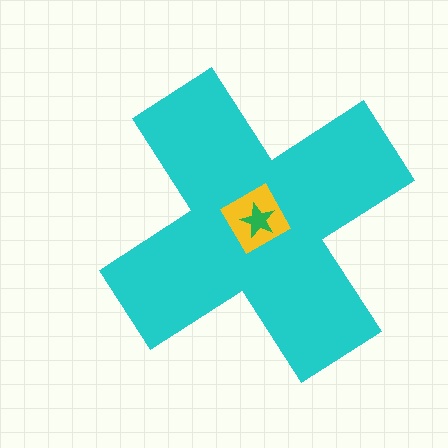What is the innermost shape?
The green star.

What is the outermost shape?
The cyan cross.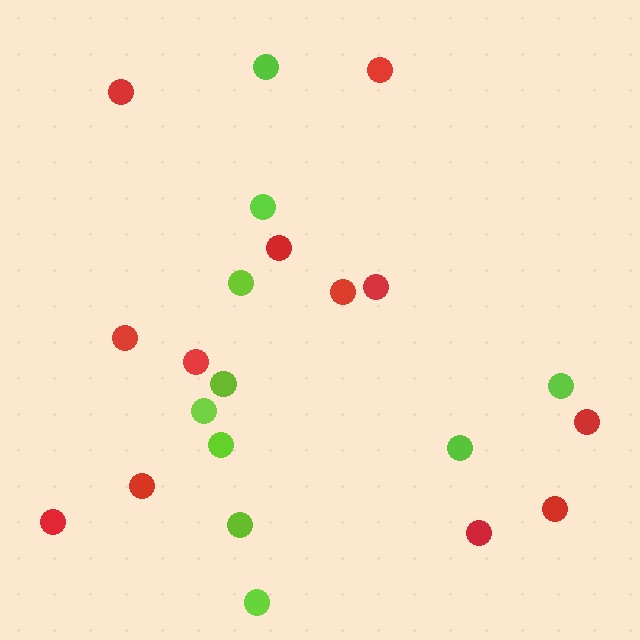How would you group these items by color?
There are 2 groups: one group of red circles (12) and one group of lime circles (10).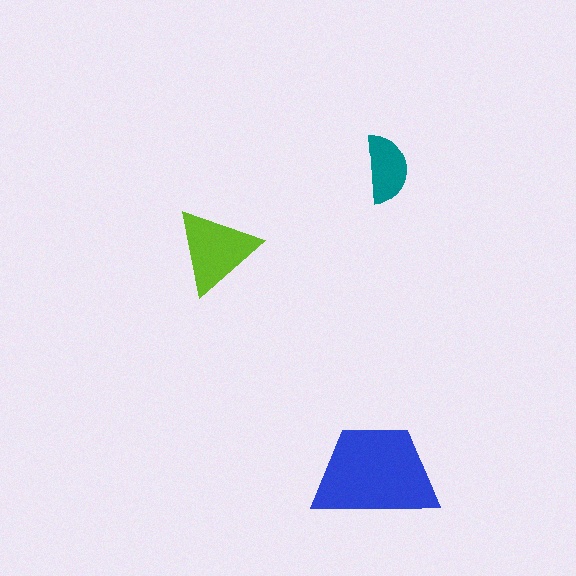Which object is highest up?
The teal semicircle is topmost.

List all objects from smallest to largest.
The teal semicircle, the lime triangle, the blue trapezoid.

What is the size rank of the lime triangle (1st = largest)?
2nd.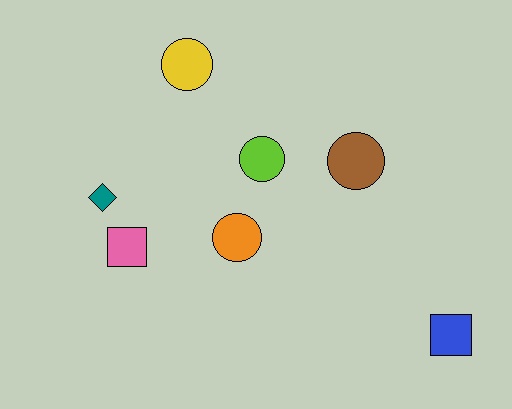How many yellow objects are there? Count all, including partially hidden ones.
There is 1 yellow object.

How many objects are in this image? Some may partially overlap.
There are 7 objects.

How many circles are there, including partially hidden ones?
There are 4 circles.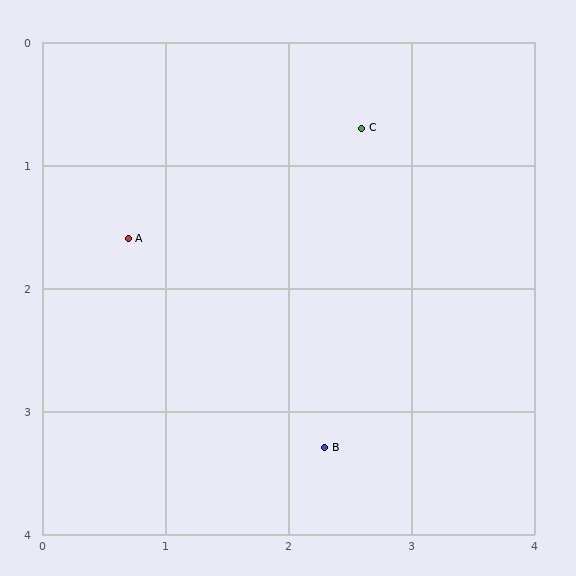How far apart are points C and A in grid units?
Points C and A are about 2.1 grid units apart.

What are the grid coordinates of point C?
Point C is at approximately (2.6, 0.7).